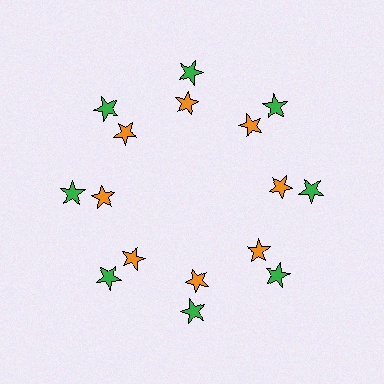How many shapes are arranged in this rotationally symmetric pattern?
There are 16 shapes, arranged in 8 groups of 2.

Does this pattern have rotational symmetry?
Yes, this pattern has 8-fold rotational symmetry. It looks the same after rotating 45 degrees around the center.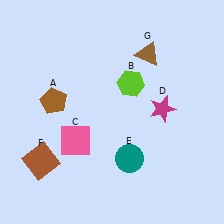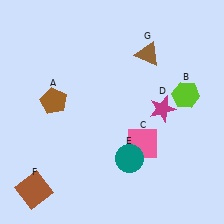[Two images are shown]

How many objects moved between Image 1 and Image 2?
3 objects moved between the two images.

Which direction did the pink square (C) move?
The pink square (C) moved right.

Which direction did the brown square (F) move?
The brown square (F) moved down.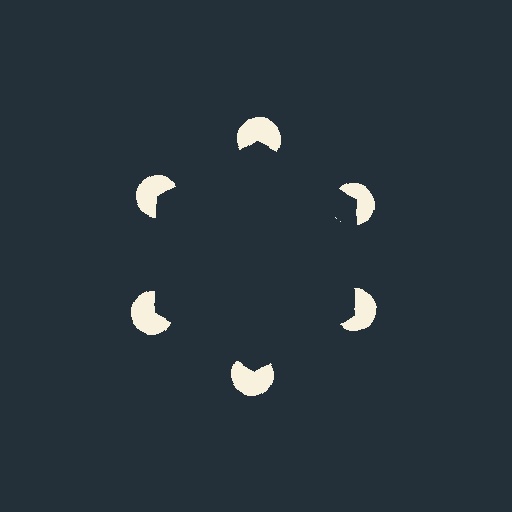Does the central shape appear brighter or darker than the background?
It typically appears slightly darker than the background, even though no actual brightness change is drawn.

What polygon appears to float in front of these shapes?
An illusory hexagon — its edges are inferred from the aligned wedge cuts in the pac-man discs, not physically drawn.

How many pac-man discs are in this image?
There are 6 — one at each vertex of the illusory hexagon.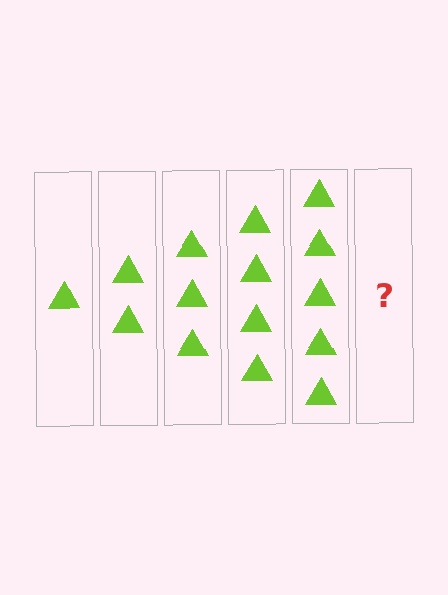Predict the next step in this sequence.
The next step is 6 triangles.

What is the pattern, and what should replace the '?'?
The pattern is that each step adds one more triangle. The '?' should be 6 triangles.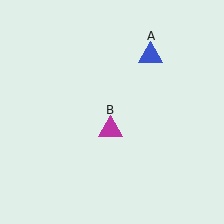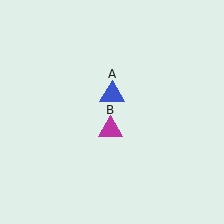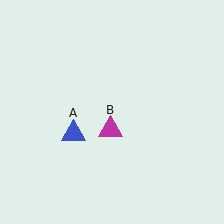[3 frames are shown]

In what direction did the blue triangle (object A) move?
The blue triangle (object A) moved down and to the left.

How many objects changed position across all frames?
1 object changed position: blue triangle (object A).